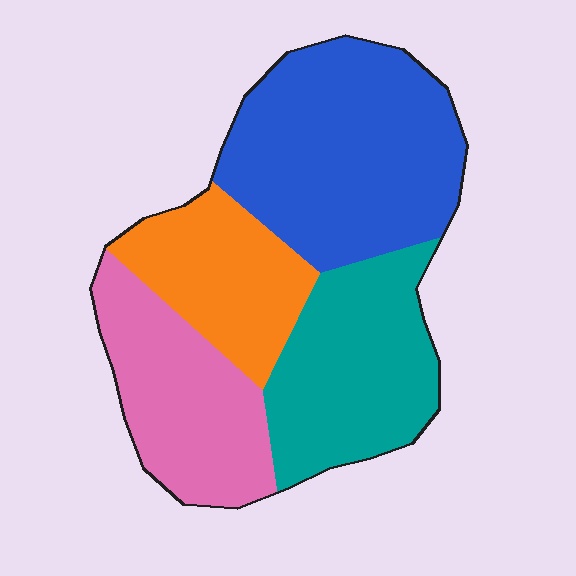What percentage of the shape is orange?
Orange takes up less than a quarter of the shape.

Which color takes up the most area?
Blue, at roughly 35%.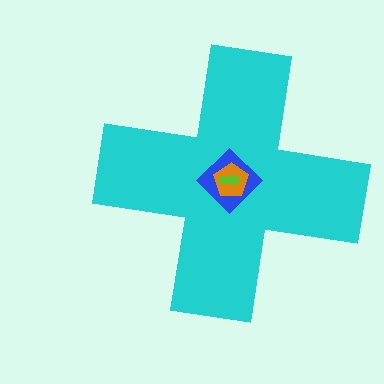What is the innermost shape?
The lime arrow.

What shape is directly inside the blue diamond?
The orange pentagon.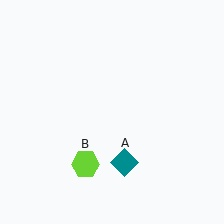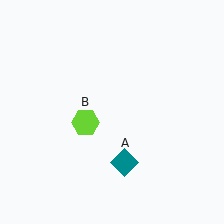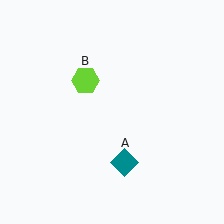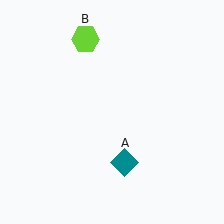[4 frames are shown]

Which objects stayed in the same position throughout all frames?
Teal diamond (object A) remained stationary.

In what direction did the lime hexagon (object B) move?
The lime hexagon (object B) moved up.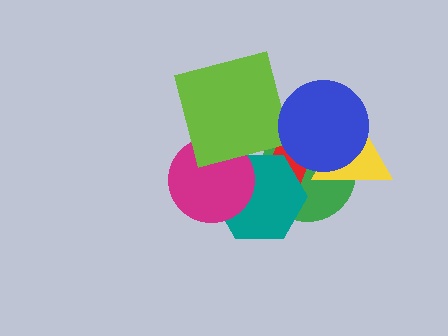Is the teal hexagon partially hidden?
Yes, it is partially covered by another shape.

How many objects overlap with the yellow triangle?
3 objects overlap with the yellow triangle.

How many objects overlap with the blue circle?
3 objects overlap with the blue circle.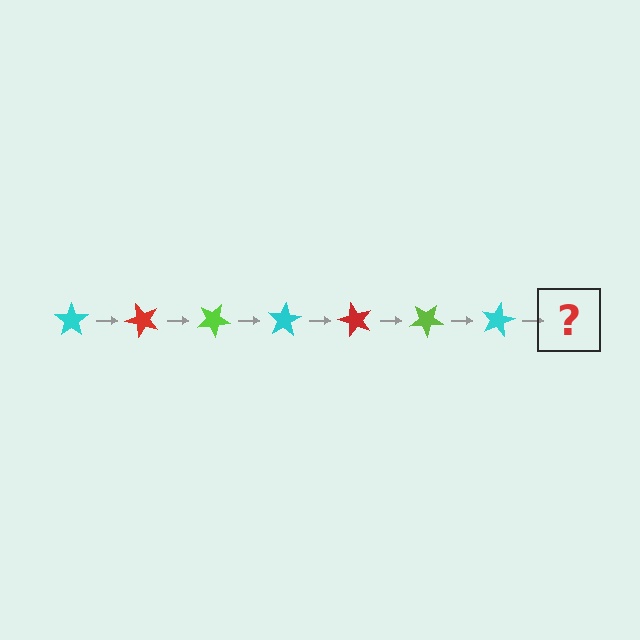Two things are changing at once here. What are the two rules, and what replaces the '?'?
The two rules are that it rotates 50 degrees each step and the color cycles through cyan, red, and lime. The '?' should be a red star, rotated 350 degrees from the start.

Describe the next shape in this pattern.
It should be a red star, rotated 350 degrees from the start.